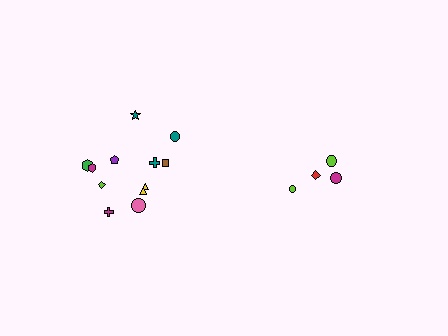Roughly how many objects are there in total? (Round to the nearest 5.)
Roughly 15 objects in total.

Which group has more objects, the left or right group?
The left group.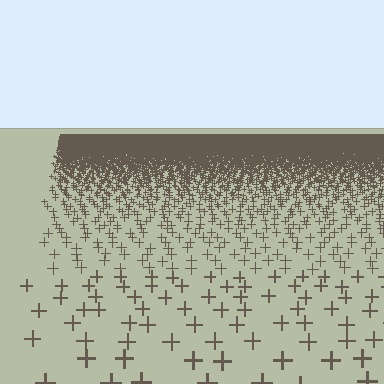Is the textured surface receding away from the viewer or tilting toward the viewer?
The surface is receding away from the viewer. Texture elements get smaller and denser toward the top.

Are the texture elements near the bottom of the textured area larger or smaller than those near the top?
Larger. Near the bottom, elements are closer to the viewer and appear at a bigger on-screen size.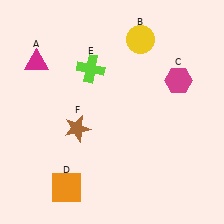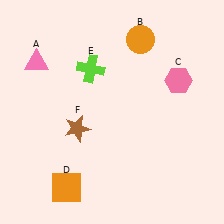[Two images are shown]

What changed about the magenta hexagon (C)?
In Image 1, C is magenta. In Image 2, it changed to pink.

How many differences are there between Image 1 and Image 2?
There are 3 differences between the two images.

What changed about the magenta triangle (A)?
In Image 1, A is magenta. In Image 2, it changed to pink.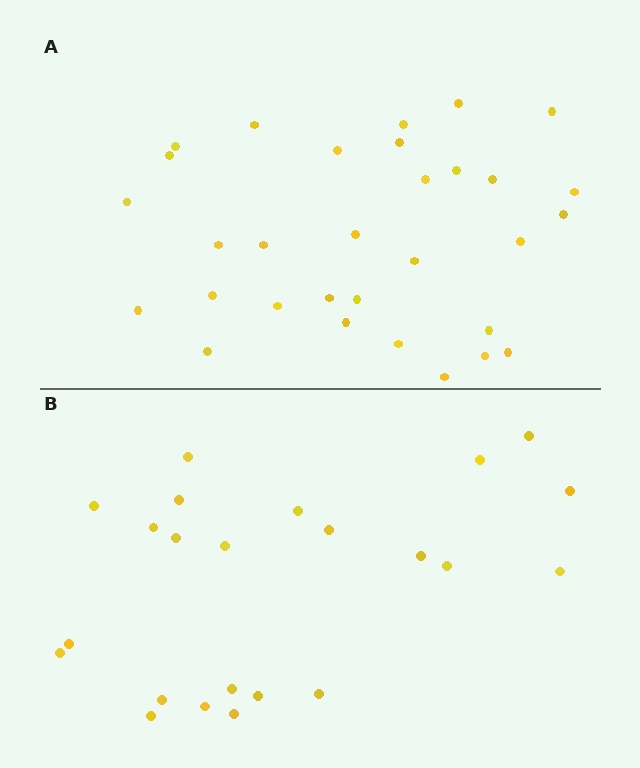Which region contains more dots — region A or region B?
Region A (the top region) has more dots.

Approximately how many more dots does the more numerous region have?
Region A has roughly 8 or so more dots than region B.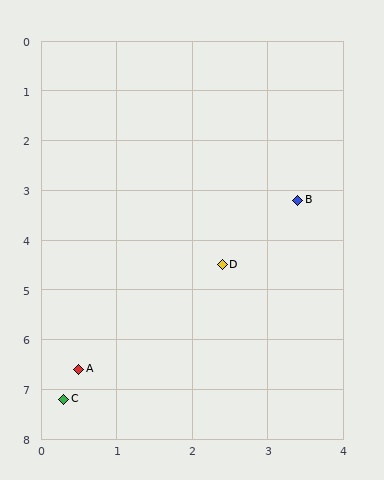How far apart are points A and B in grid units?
Points A and B are about 4.5 grid units apart.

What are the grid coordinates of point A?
Point A is at approximately (0.5, 6.6).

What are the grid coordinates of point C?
Point C is at approximately (0.3, 7.2).